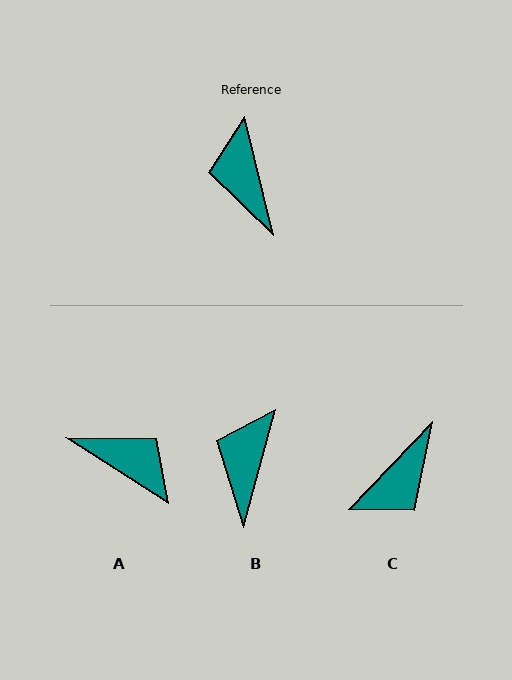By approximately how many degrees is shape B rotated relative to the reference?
Approximately 29 degrees clockwise.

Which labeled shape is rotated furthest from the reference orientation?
A, about 136 degrees away.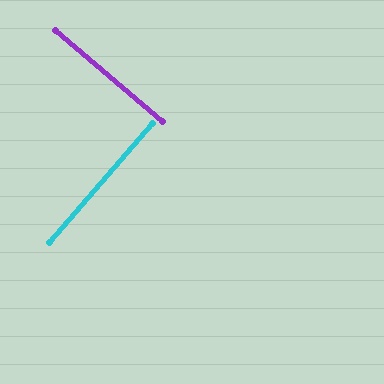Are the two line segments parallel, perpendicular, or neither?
Perpendicular — they meet at approximately 90°.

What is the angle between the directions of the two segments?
Approximately 90 degrees.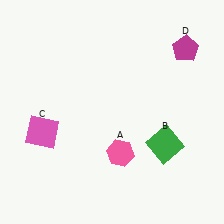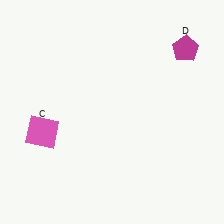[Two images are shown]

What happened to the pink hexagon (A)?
The pink hexagon (A) was removed in Image 2. It was in the bottom-right area of Image 1.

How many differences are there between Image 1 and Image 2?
There are 2 differences between the two images.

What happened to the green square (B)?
The green square (B) was removed in Image 2. It was in the bottom-right area of Image 1.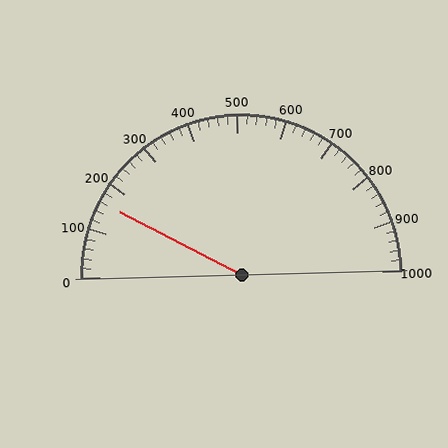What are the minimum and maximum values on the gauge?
The gauge ranges from 0 to 1000.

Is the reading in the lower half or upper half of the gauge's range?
The reading is in the lower half of the range (0 to 1000).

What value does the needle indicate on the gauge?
The needle indicates approximately 160.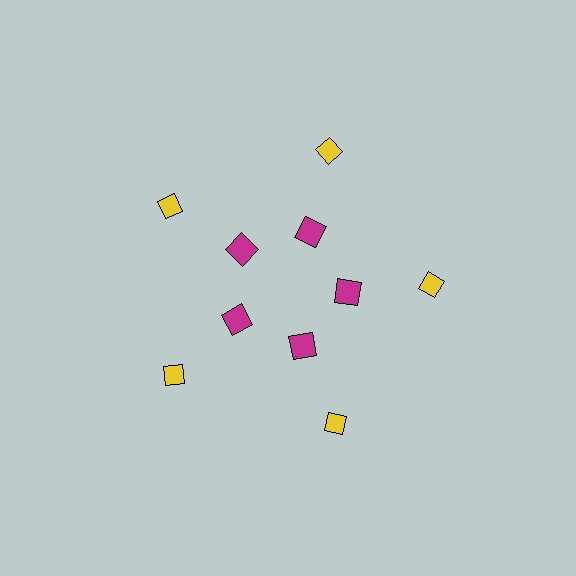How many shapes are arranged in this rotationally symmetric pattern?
There are 10 shapes, arranged in 5 groups of 2.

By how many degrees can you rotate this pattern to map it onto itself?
The pattern maps onto itself every 72 degrees of rotation.